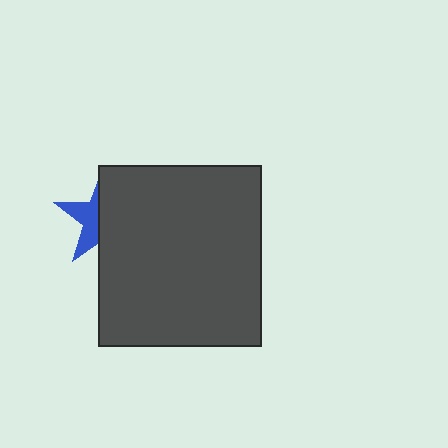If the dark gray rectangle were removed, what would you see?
You would see the complete blue star.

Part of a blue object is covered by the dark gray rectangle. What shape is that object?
It is a star.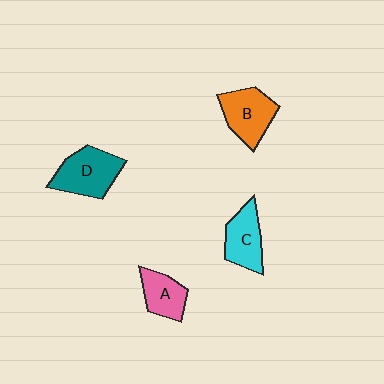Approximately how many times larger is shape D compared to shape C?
Approximately 1.3 times.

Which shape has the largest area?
Shape D (teal).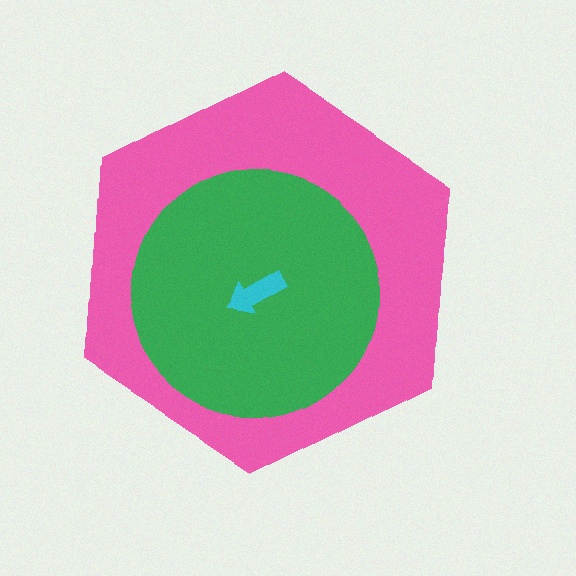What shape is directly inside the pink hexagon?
The green circle.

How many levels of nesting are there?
3.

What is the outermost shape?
The pink hexagon.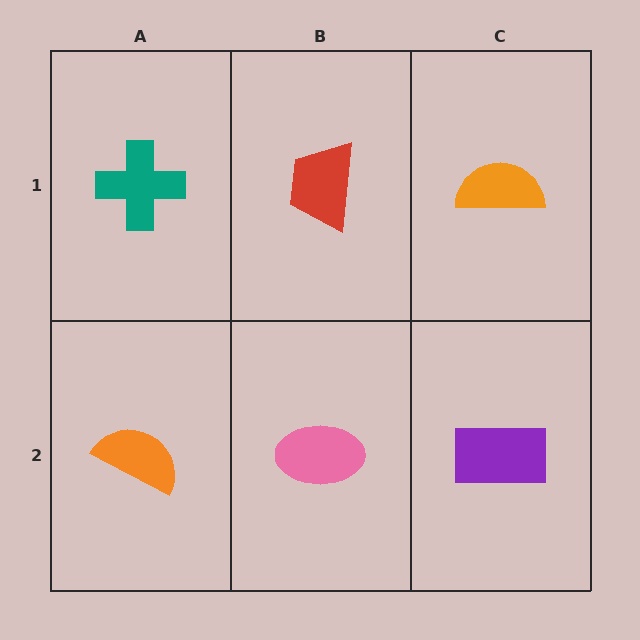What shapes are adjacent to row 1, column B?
A pink ellipse (row 2, column B), a teal cross (row 1, column A), an orange semicircle (row 1, column C).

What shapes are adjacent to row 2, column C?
An orange semicircle (row 1, column C), a pink ellipse (row 2, column B).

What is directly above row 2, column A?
A teal cross.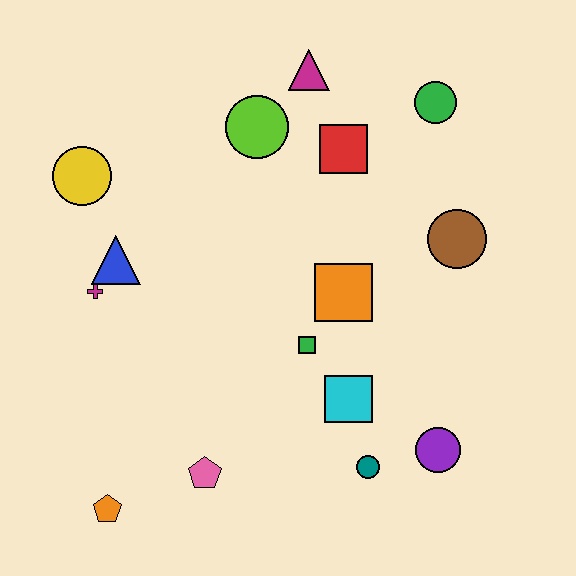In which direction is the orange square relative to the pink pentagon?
The orange square is above the pink pentagon.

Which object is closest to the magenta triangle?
The lime circle is closest to the magenta triangle.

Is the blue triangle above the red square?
No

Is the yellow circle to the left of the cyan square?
Yes